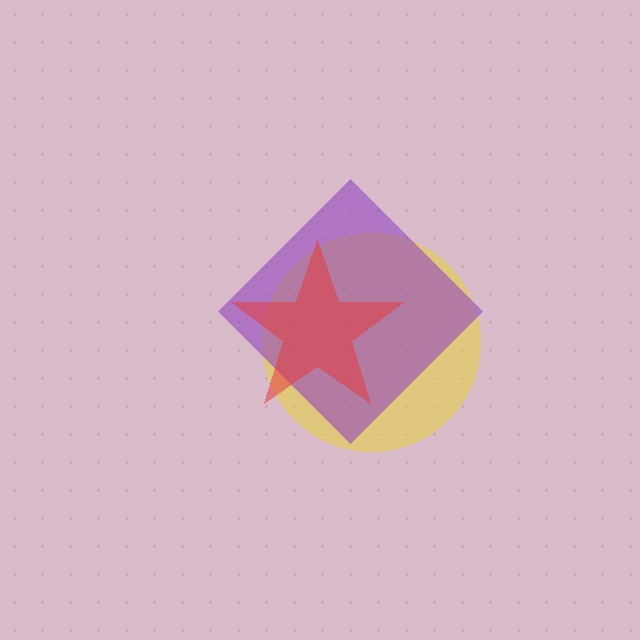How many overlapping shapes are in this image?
There are 3 overlapping shapes in the image.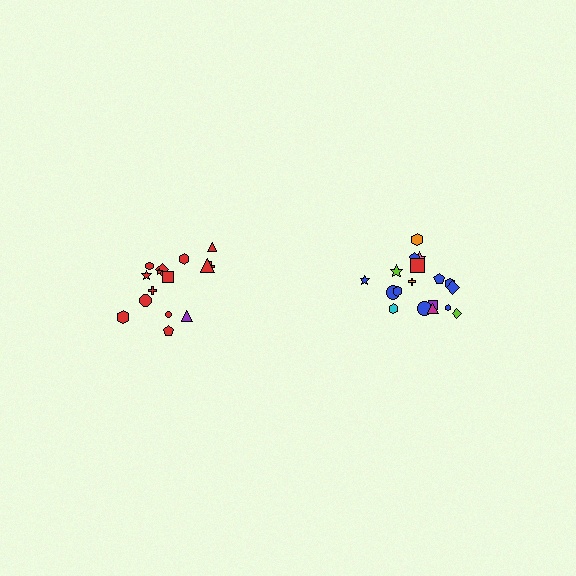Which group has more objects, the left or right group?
The right group.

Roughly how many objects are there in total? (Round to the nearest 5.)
Roughly 35 objects in total.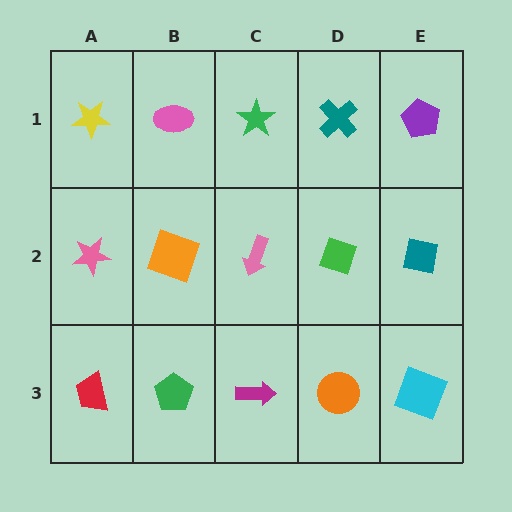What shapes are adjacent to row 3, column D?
A green diamond (row 2, column D), a magenta arrow (row 3, column C), a cyan square (row 3, column E).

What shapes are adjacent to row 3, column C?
A pink arrow (row 2, column C), a green pentagon (row 3, column B), an orange circle (row 3, column D).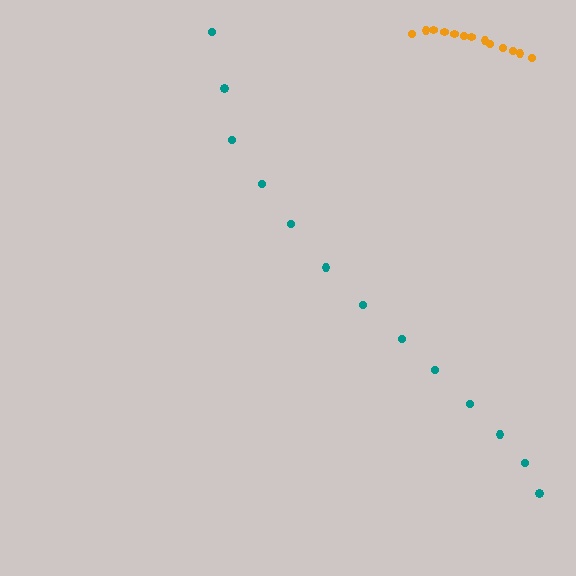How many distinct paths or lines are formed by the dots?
There are 2 distinct paths.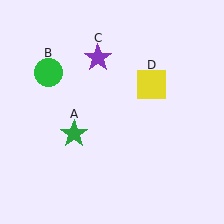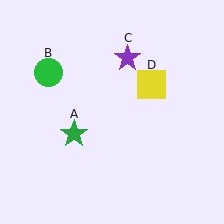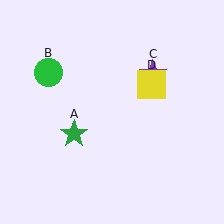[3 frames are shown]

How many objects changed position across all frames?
1 object changed position: purple star (object C).